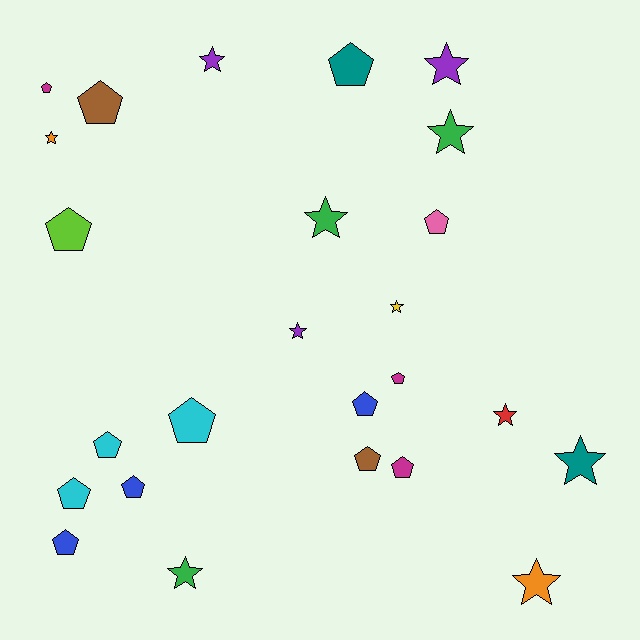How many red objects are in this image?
There is 1 red object.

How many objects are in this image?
There are 25 objects.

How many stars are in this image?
There are 11 stars.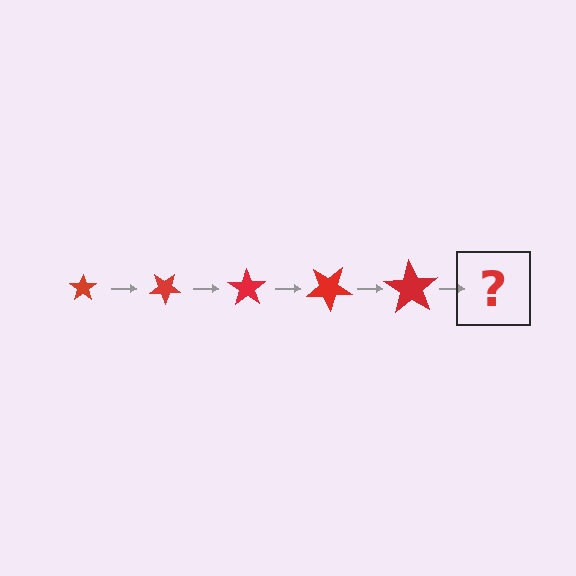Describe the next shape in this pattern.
It should be a star, larger than the previous one and rotated 175 degrees from the start.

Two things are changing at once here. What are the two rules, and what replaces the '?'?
The two rules are that the star grows larger each step and it rotates 35 degrees each step. The '?' should be a star, larger than the previous one and rotated 175 degrees from the start.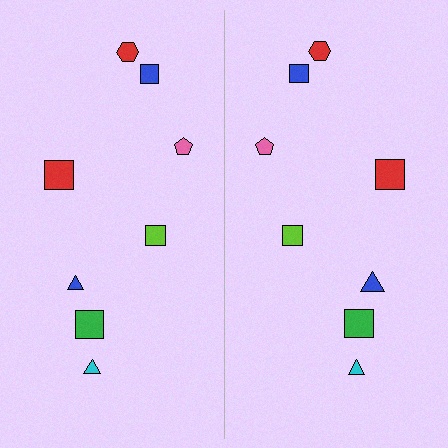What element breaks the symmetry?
The blue triangle on the right side has a different size than its mirror counterpart.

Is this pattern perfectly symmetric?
No, the pattern is not perfectly symmetric. The blue triangle on the right side has a different size than its mirror counterpart.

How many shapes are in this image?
There are 16 shapes in this image.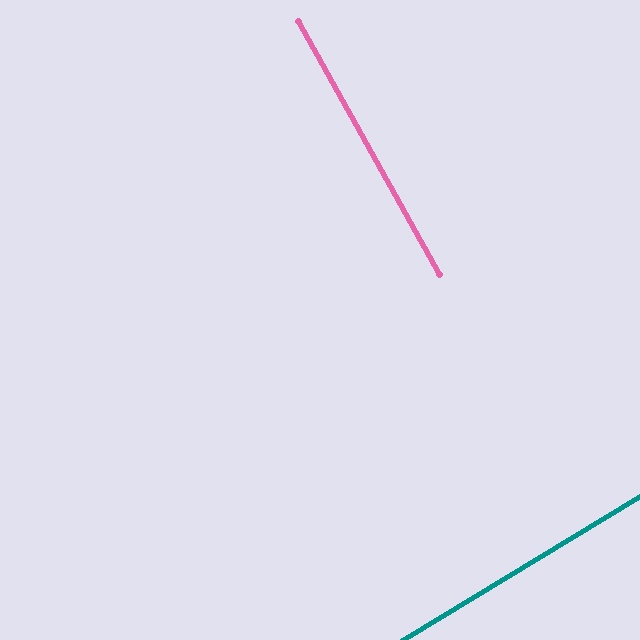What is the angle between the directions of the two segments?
Approximately 88 degrees.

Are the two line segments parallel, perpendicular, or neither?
Perpendicular — they meet at approximately 88°.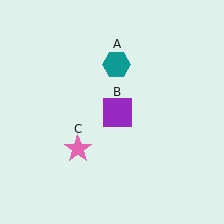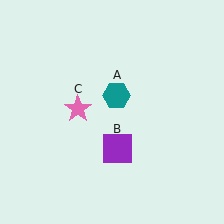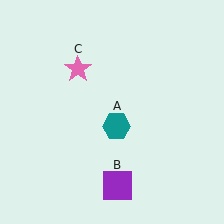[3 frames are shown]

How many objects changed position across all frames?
3 objects changed position: teal hexagon (object A), purple square (object B), pink star (object C).